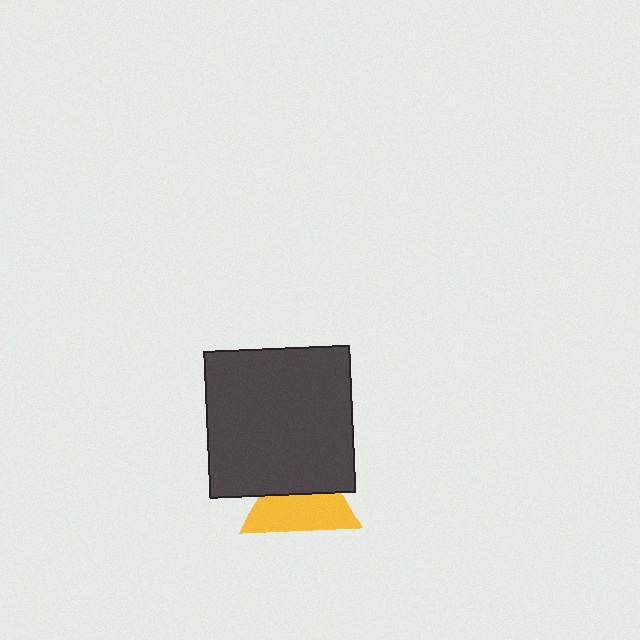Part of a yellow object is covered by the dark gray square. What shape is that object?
It is a triangle.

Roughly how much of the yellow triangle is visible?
About half of it is visible (roughly 56%).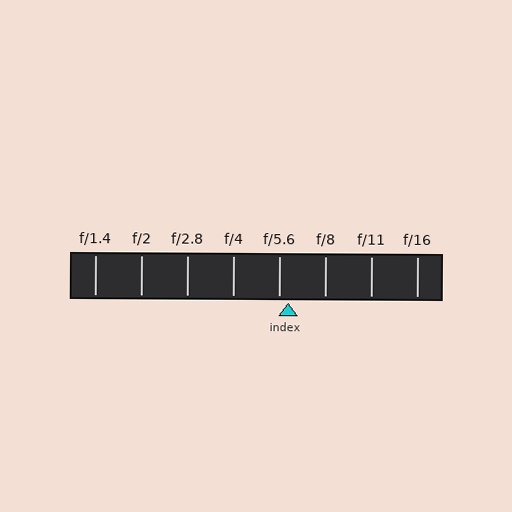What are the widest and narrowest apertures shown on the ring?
The widest aperture shown is f/1.4 and the narrowest is f/16.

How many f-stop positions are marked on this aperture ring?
There are 8 f-stop positions marked.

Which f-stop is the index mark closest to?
The index mark is closest to f/5.6.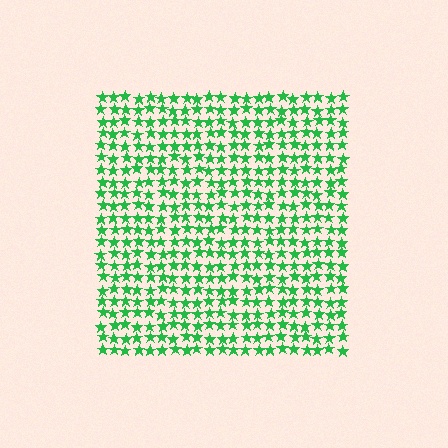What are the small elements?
The small elements are stars.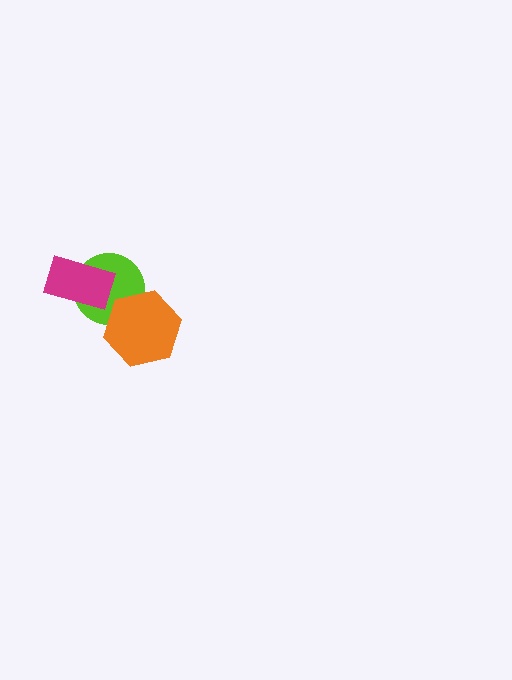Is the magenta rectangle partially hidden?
No, no other shape covers it.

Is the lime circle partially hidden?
Yes, it is partially covered by another shape.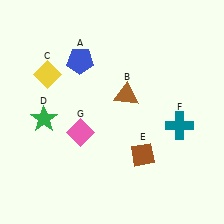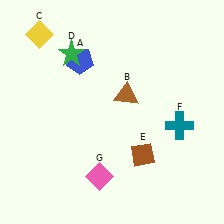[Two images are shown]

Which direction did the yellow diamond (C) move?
The yellow diamond (C) moved up.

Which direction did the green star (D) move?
The green star (D) moved up.